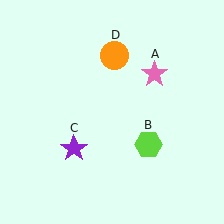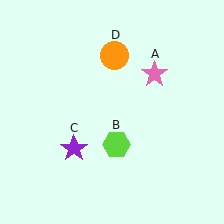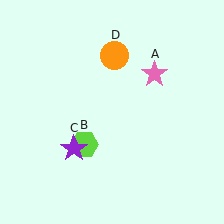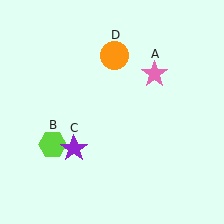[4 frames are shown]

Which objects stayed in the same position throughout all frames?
Pink star (object A) and purple star (object C) and orange circle (object D) remained stationary.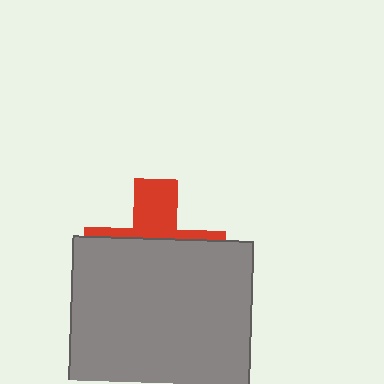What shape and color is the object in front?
The object in front is a gray square.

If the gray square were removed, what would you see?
You would see the complete red cross.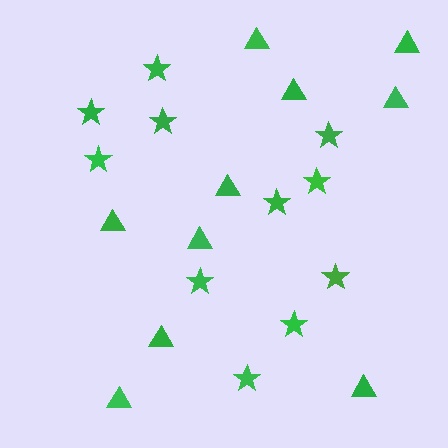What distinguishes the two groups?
There are 2 groups: one group of stars (11) and one group of triangles (10).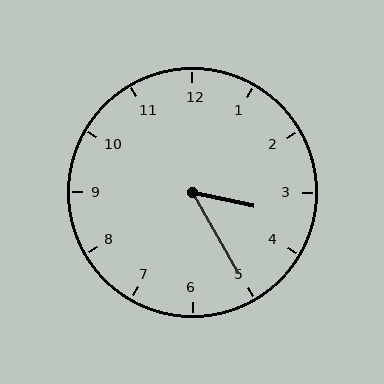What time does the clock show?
3:25.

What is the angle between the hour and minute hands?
Approximately 48 degrees.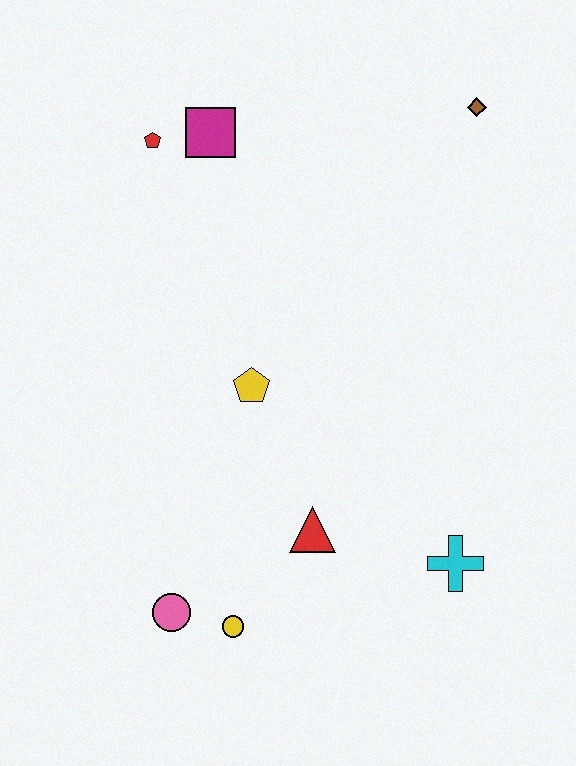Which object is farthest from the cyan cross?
The red pentagon is farthest from the cyan cross.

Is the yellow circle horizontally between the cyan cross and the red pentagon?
Yes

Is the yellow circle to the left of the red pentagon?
No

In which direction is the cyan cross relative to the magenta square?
The cyan cross is below the magenta square.